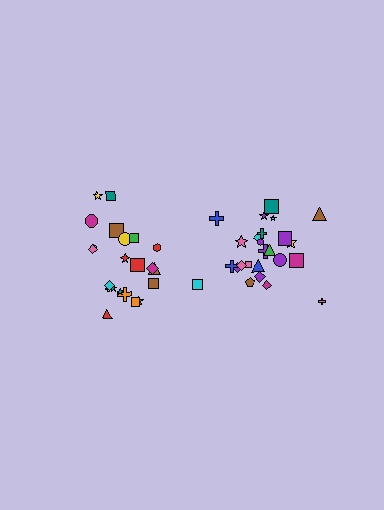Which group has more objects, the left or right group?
The right group.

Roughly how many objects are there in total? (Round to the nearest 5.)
Roughly 45 objects in total.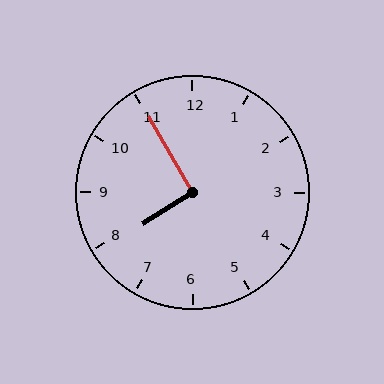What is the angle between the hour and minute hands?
Approximately 92 degrees.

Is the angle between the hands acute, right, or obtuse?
It is right.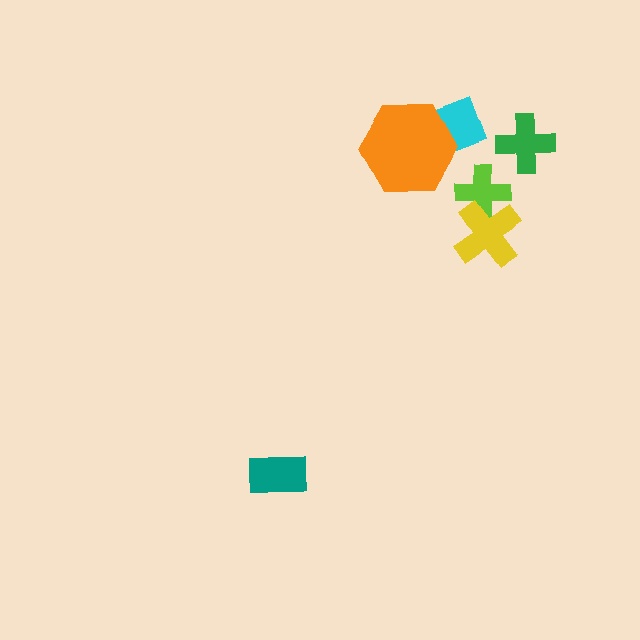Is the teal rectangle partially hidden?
No, no other shape covers it.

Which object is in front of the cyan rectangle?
The orange hexagon is in front of the cyan rectangle.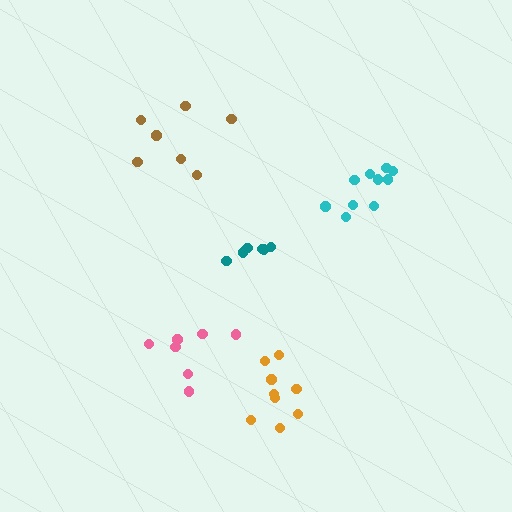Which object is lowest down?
The orange cluster is bottommost.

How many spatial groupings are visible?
There are 5 spatial groupings.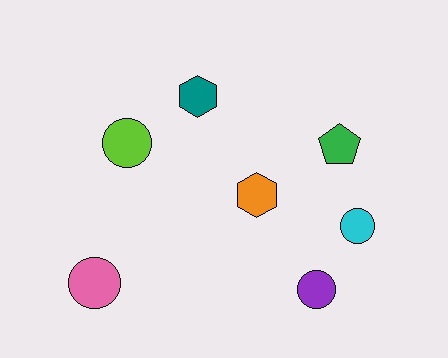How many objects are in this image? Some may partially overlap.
There are 7 objects.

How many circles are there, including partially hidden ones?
There are 4 circles.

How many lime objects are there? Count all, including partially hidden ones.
There is 1 lime object.